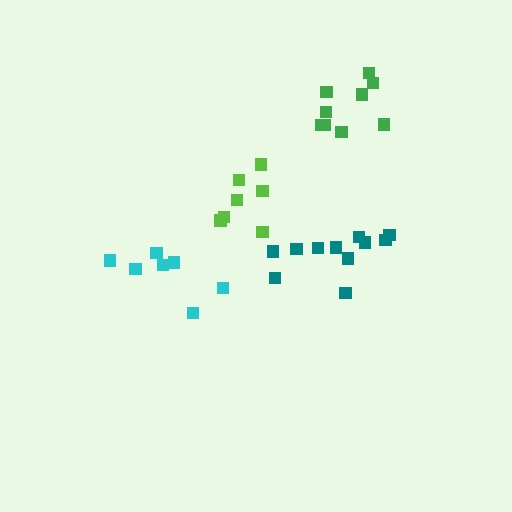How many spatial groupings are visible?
There are 4 spatial groupings.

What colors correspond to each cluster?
The clusters are colored: green, cyan, lime, teal.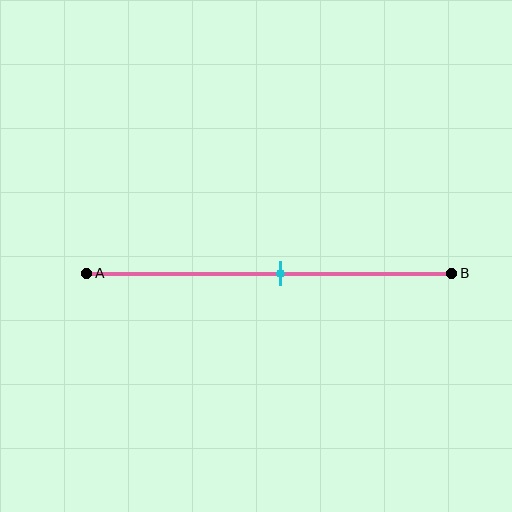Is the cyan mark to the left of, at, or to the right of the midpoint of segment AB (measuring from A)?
The cyan mark is to the right of the midpoint of segment AB.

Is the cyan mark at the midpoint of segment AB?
No, the mark is at about 55% from A, not at the 50% midpoint.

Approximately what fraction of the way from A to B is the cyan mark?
The cyan mark is approximately 55% of the way from A to B.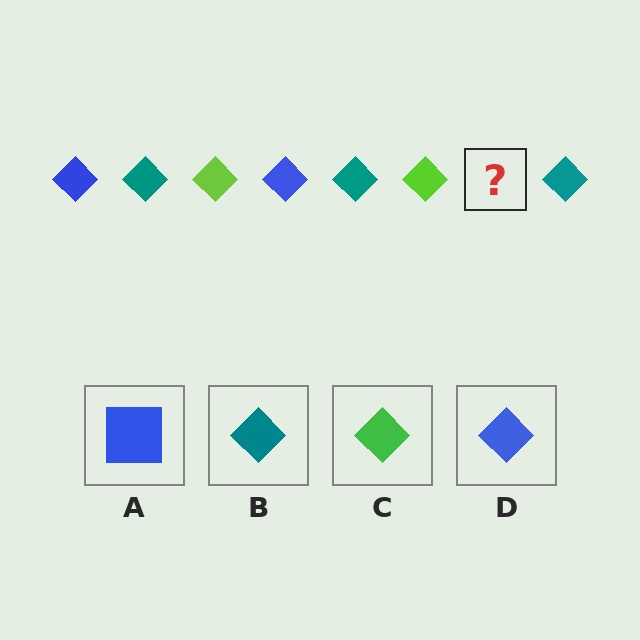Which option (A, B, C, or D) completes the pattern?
D.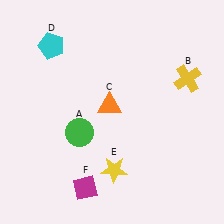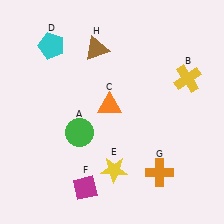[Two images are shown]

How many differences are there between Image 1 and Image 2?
There are 2 differences between the two images.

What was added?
An orange cross (G), a brown triangle (H) were added in Image 2.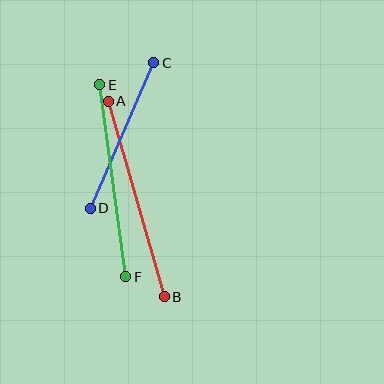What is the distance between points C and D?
The distance is approximately 159 pixels.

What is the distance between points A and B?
The distance is approximately 204 pixels.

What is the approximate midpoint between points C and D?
The midpoint is at approximately (122, 135) pixels.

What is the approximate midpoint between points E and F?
The midpoint is at approximately (113, 181) pixels.